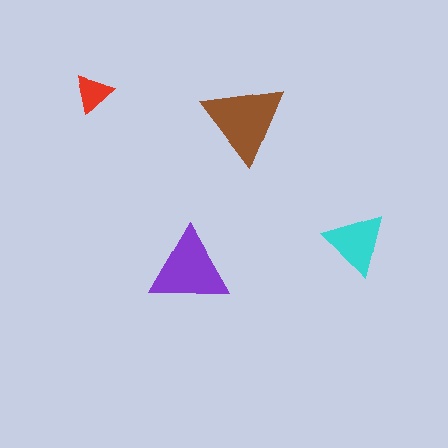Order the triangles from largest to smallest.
the brown one, the purple one, the cyan one, the red one.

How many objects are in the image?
There are 4 objects in the image.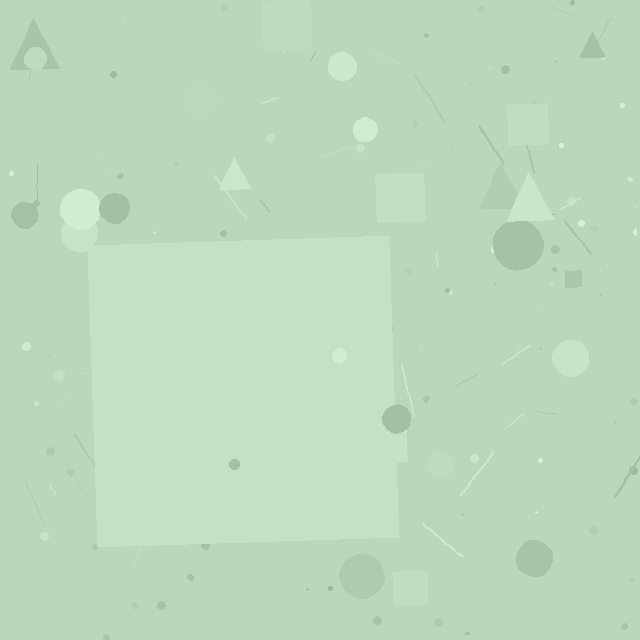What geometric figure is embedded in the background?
A square is embedded in the background.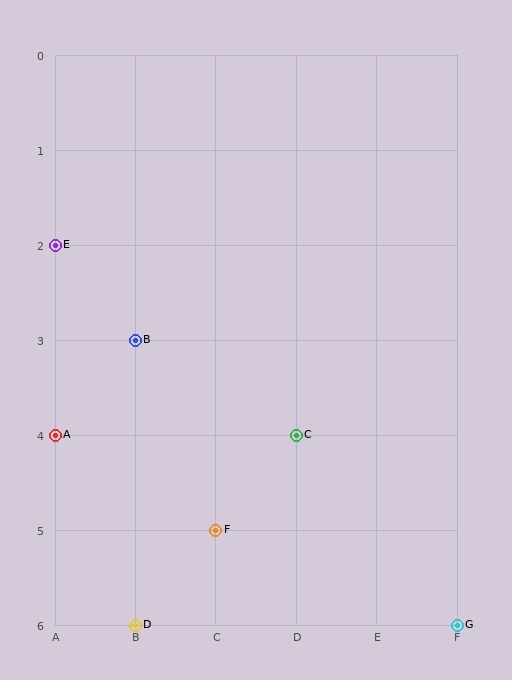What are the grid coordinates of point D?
Point D is at grid coordinates (B, 6).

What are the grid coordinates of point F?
Point F is at grid coordinates (C, 5).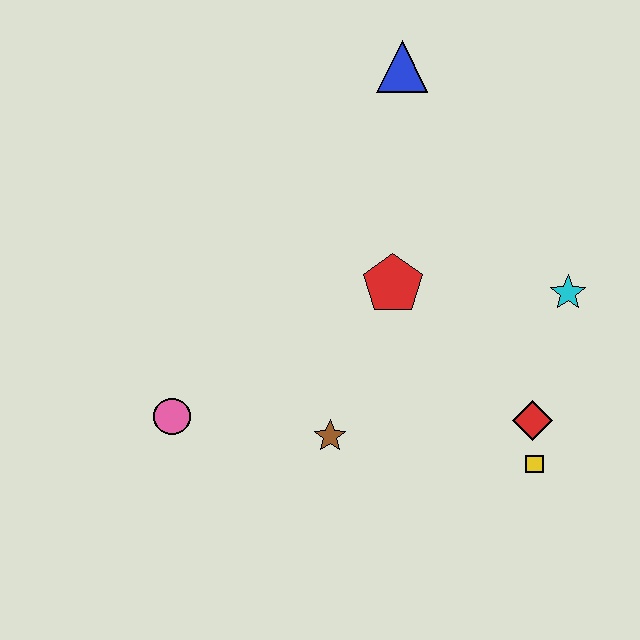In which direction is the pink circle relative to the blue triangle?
The pink circle is below the blue triangle.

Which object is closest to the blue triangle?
The red pentagon is closest to the blue triangle.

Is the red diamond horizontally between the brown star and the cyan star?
Yes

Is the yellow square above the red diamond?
No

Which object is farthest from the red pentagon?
The pink circle is farthest from the red pentagon.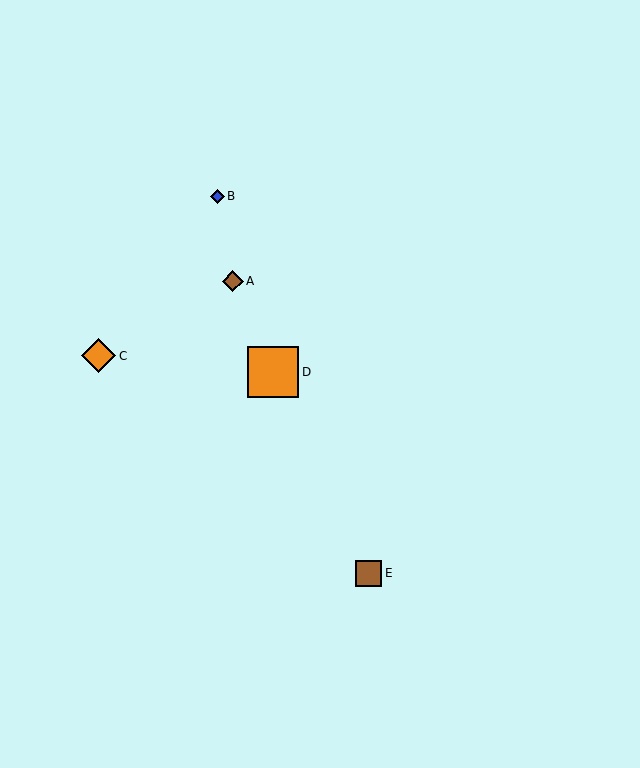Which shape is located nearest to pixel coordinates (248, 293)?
The brown diamond (labeled A) at (233, 281) is nearest to that location.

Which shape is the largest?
The orange square (labeled D) is the largest.